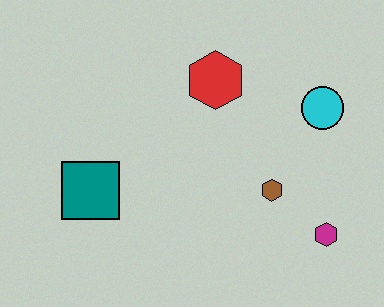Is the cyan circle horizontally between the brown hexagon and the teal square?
No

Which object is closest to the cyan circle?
The brown hexagon is closest to the cyan circle.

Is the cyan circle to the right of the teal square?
Yes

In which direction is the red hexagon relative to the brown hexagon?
The red hexagon is above the brown hexagon.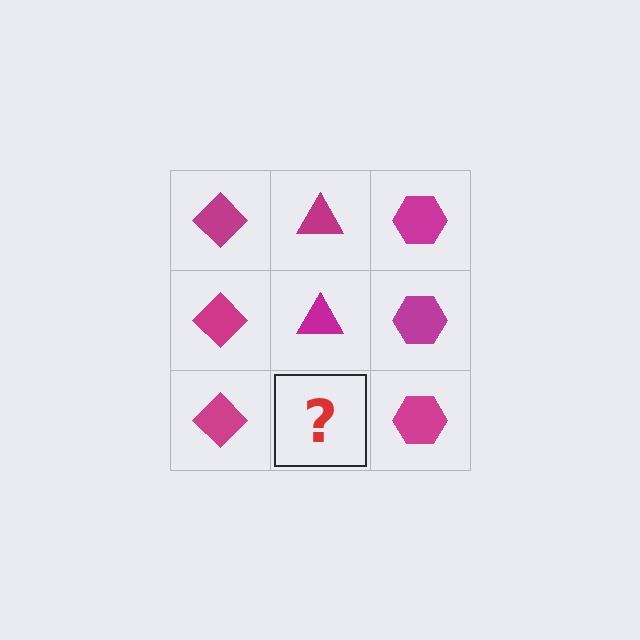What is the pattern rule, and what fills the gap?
The rule is that each column has a consistent shape. The gap should be filled with a magenta triangle.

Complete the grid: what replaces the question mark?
The question mark should be replaced with a magenta triangle.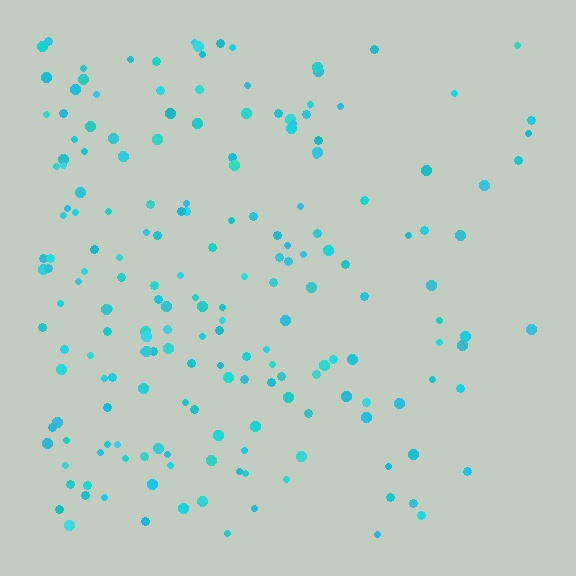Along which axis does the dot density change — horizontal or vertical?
Horizontal.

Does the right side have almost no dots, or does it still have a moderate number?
Still a moderate number, just noticeably fewer than the left.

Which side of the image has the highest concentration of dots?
The left.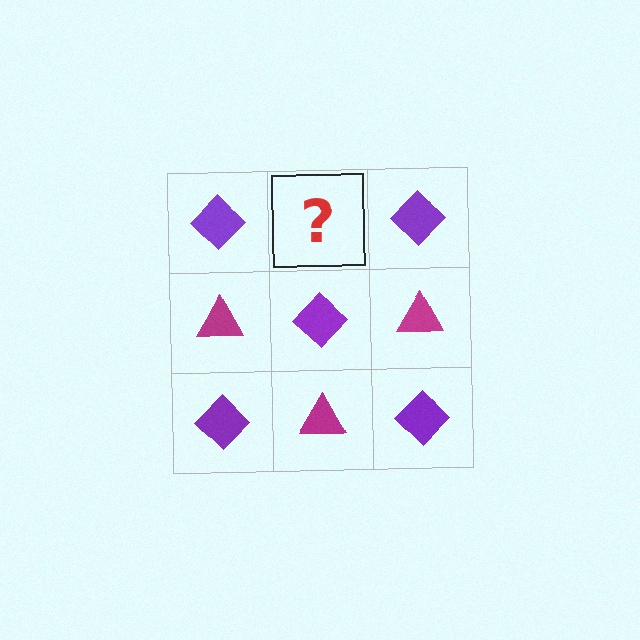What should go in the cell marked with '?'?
The missing cell should contain a magenta triangle.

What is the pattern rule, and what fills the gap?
The rule is that it alternates purple diamond and magenta triangle in a checkerboard pattern. The gap should be filled with a magenta triangle.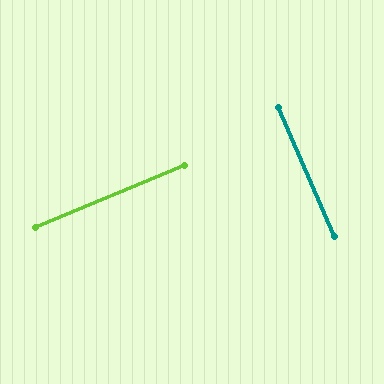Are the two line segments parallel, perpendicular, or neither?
Perpendicular — they meet at approximately 89°.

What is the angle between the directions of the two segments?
Approximately 89 degrees.